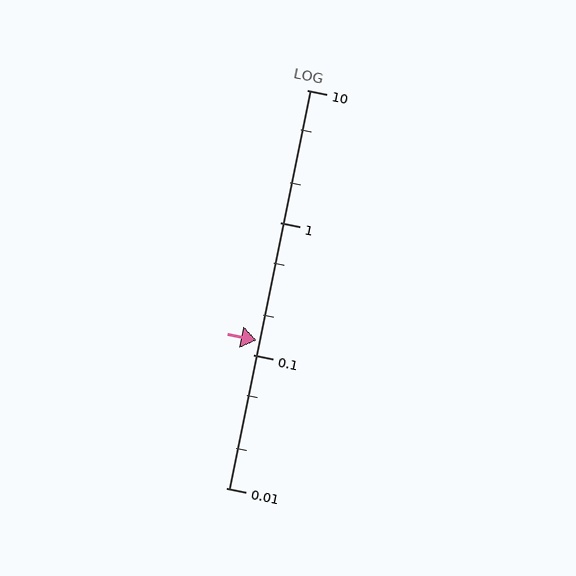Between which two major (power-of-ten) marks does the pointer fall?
The pointer is between 0.1 and 1.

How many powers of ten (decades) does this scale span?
The scale spans 3 decades, from 0.01 to 10.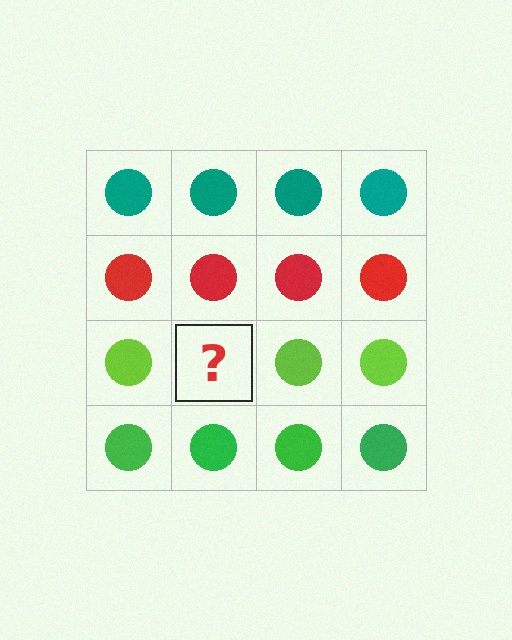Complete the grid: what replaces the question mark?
The question mark should be replaced with a lime circle.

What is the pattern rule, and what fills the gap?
The rule is that each row has a consistent color. The gap should be filled with a lime circle.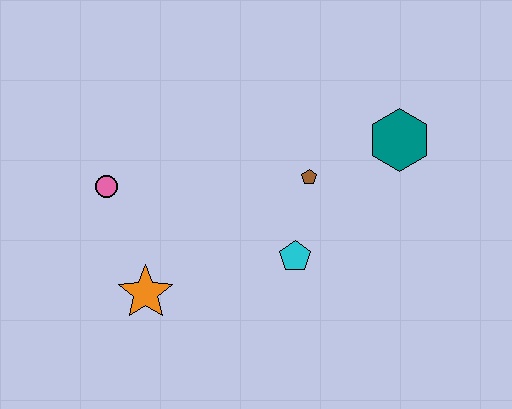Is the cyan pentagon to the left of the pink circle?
No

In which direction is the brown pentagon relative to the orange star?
The brown pentagon is to the right of the orange star.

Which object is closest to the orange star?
The pink circle is closest to the orange star.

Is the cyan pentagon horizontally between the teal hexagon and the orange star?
Yes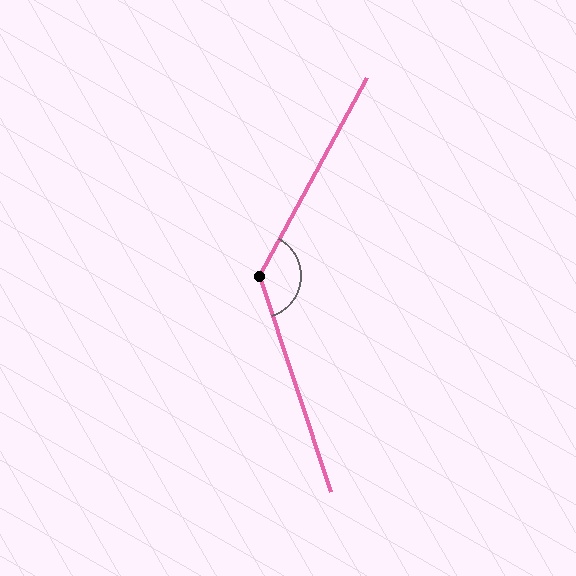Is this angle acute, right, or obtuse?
It is obtuse.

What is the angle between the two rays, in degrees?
Approximately 133 degrees.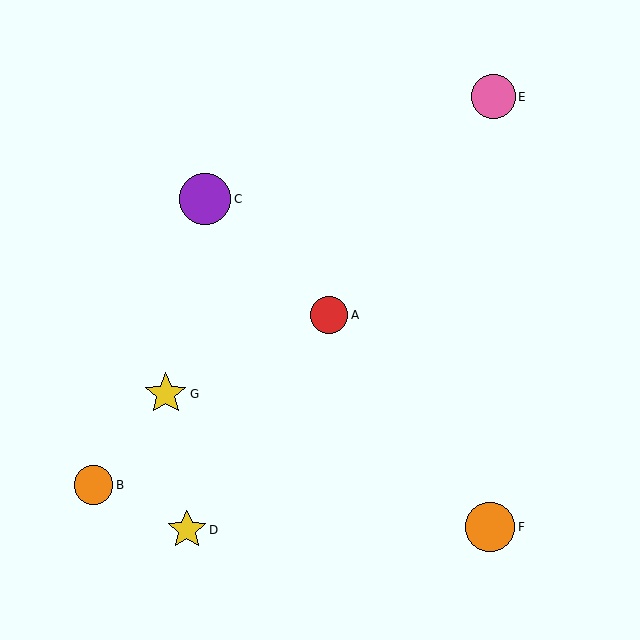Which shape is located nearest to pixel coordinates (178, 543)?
The yellow star (labeled D) at (187, 530) is nearest to that location.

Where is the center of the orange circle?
The center of the orange circle is at (490, 527).